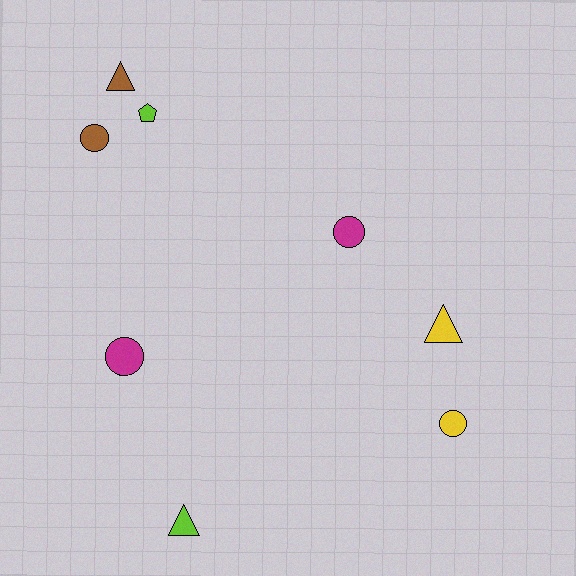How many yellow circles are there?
There is 1 yellow circle.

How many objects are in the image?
There are 8 objects.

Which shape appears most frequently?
Circle, with 4 objects.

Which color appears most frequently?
Brown, with 2 objects.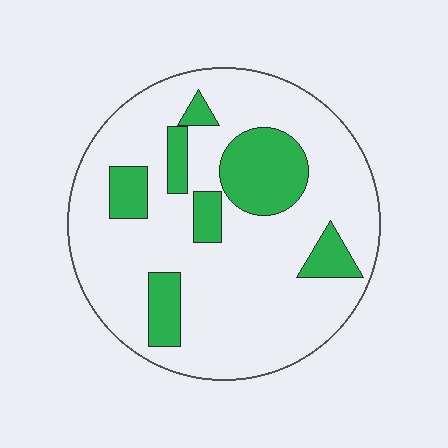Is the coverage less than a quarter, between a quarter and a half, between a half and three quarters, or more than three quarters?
Less than a quarter.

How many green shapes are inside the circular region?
7.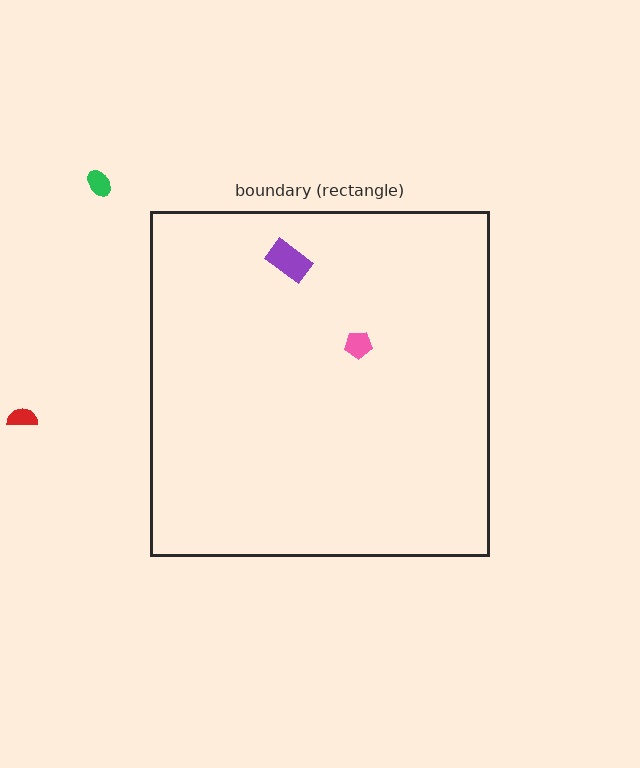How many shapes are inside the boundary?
2 inside, 2 outside.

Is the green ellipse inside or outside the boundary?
Outside.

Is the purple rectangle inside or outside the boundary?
Inside.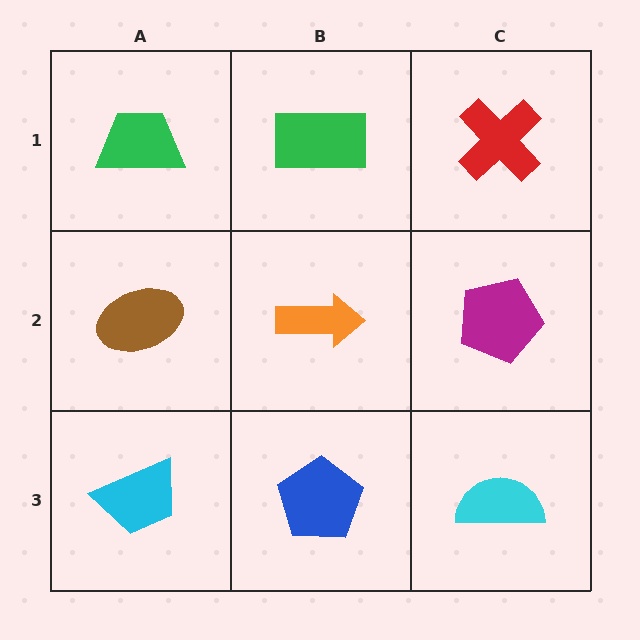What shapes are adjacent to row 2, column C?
A red cross (row 1, column C), a cyan semicircle (row 3, column C), an orange arrow (row 2, column B).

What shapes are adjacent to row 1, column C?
A magenta pentagon (row 2, column C), a green rectangle (row 1, column B).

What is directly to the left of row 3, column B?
A cyan trapezoid.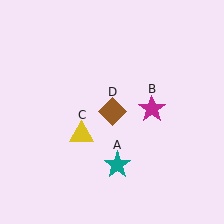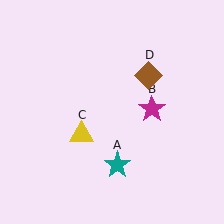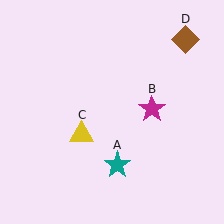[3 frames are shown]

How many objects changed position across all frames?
1 object changed position: brown diamond (object D).